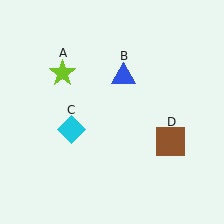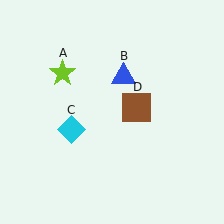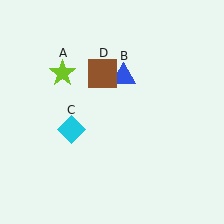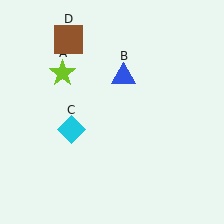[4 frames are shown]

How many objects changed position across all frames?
1 object changed position: brown square (object D).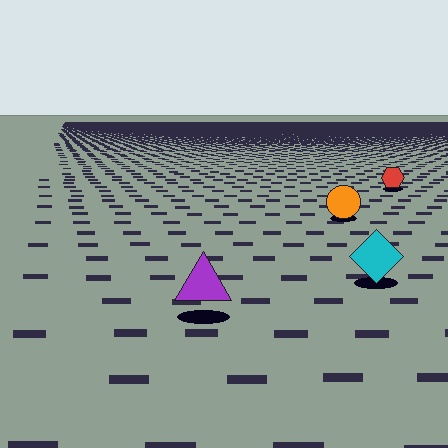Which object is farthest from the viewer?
The red hexagon is farthest from the viewer. It appears smaller and the ground texture around it is denser.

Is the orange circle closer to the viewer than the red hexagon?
Yes. The orange circle is closer — you can tell from the texture gradient: the ground texture is coarser near it.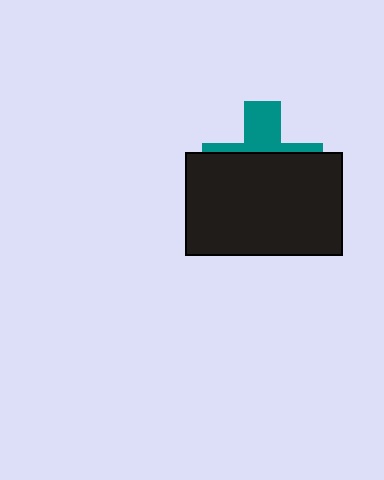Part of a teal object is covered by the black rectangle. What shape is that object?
It is a cross.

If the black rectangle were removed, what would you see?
You would see the complete teal cross.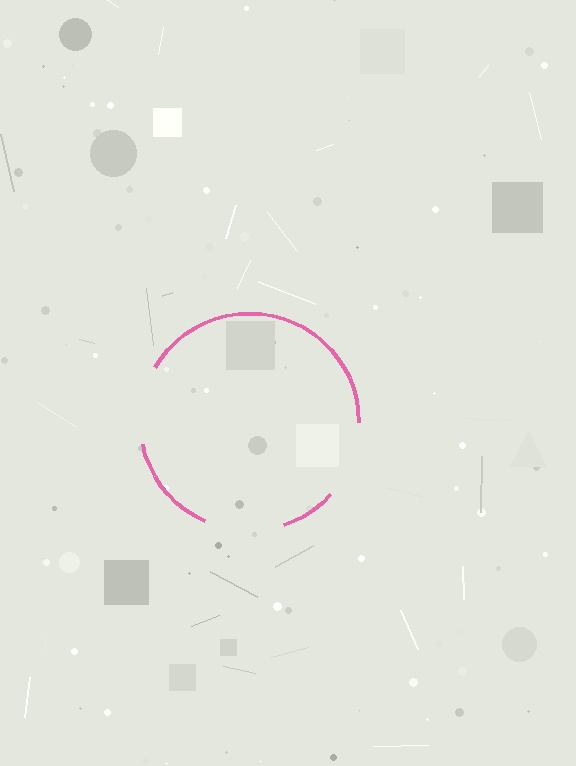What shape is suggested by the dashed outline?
The dashed outline suggests a circle.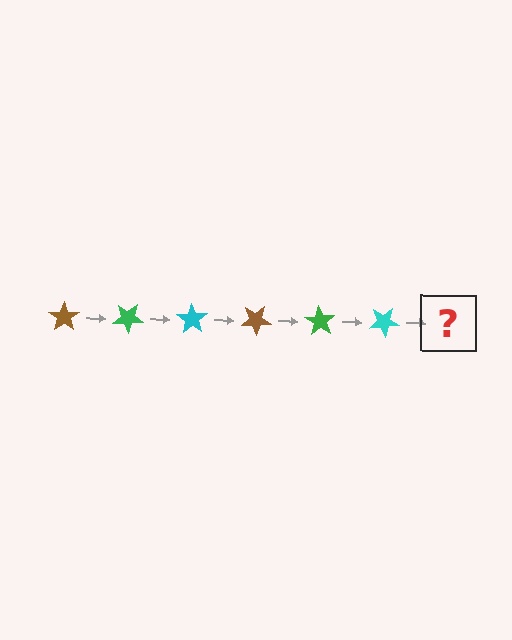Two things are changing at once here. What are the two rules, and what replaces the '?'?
The two rules are that it rotates 35 degrees each step and the color cycles through brown, green, and cyan. The '?' should be a brown star, rotated 210 degrees from the start.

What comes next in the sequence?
The next element should be a brown star, rotated 210 degrees from the start.